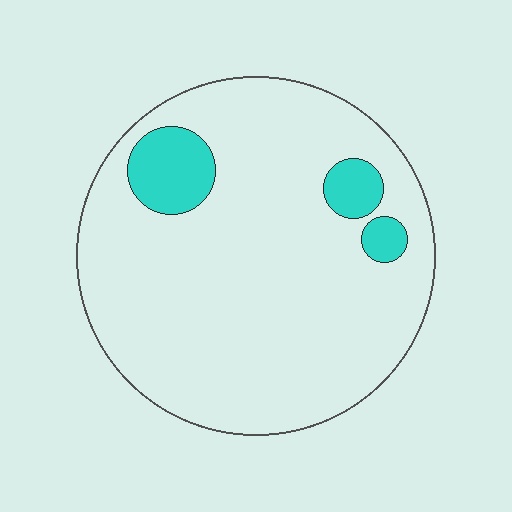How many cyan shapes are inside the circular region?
3.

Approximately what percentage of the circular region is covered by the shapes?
Approximately 10%.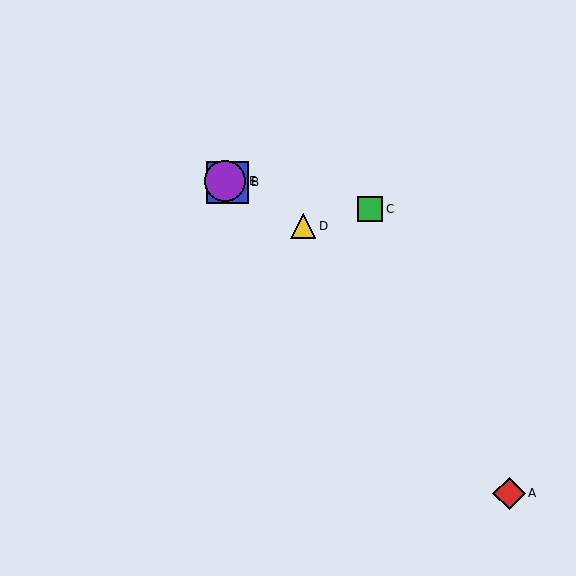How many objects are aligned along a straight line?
3 objects (B, D, E) are aligned along a straight line.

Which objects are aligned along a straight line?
Objects B, D, E are aligned along a straight line.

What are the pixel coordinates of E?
Object E is at (225, 181).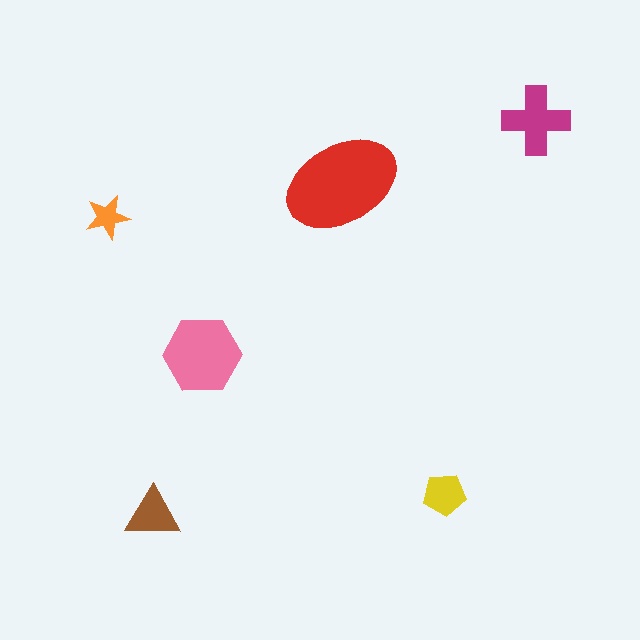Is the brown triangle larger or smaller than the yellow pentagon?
Larger.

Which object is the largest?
The red ellipse.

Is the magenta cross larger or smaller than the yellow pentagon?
Larger.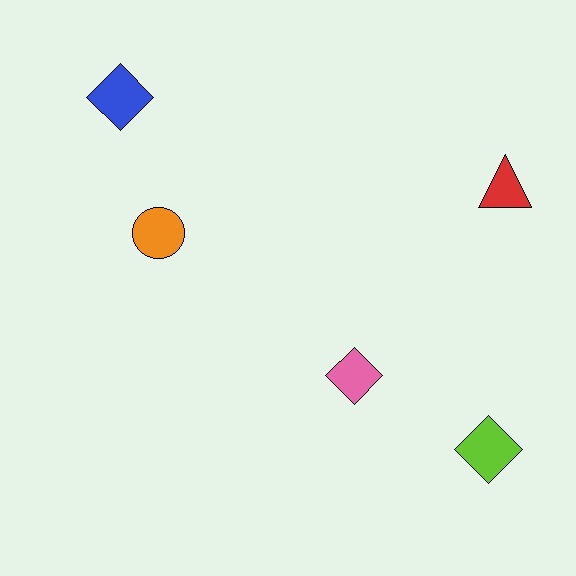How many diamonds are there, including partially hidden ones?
There are 3 diamonds.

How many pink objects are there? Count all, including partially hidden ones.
There is 1 pink object.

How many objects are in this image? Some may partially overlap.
There are 5 objects.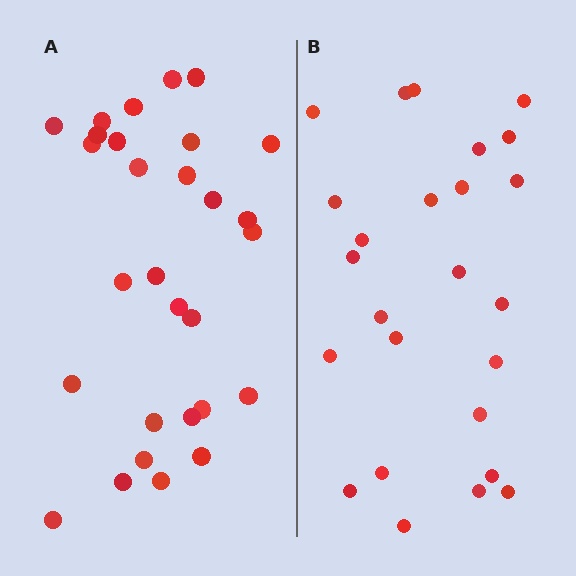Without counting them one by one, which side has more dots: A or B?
Region A (the left region) has more dots.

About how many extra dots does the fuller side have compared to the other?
Region A has about 4 more dots than region B.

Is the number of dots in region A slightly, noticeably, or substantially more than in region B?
Region A has only slightly more — the two regions are fairly close. The ratio is roughly 1.2 to 1.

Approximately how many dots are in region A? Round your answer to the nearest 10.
About 30 dots. (The exact count is 29, which rounds to 30.)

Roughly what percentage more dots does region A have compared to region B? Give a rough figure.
About 15% more.